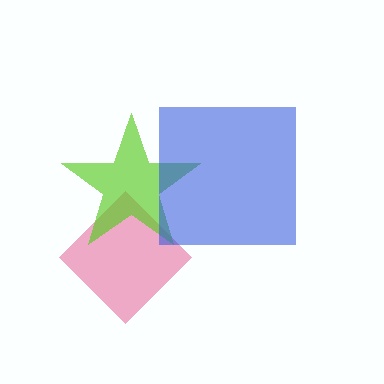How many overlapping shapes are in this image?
There are 3 overlapping shapes in the image.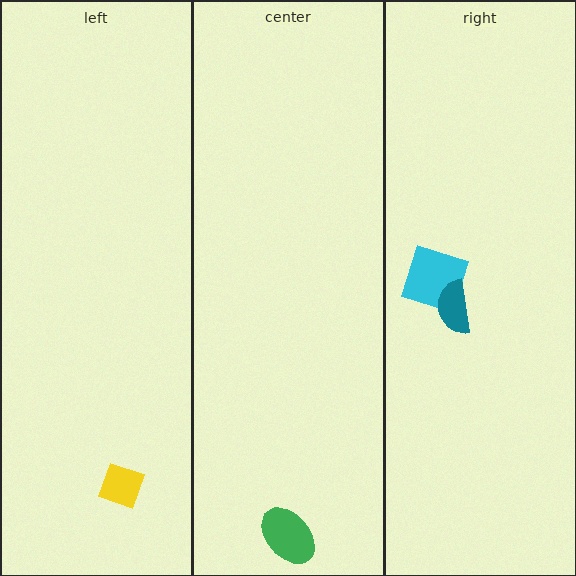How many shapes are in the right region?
2.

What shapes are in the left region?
The yellow diamond.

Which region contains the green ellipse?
The center region.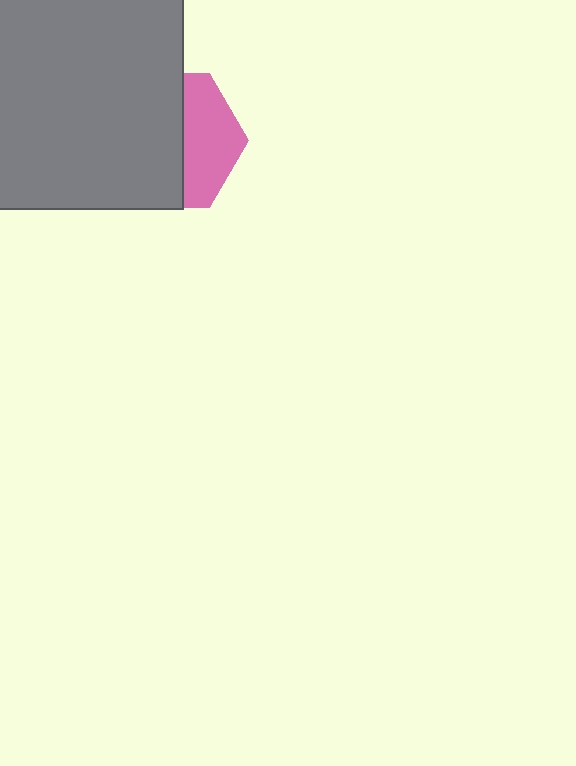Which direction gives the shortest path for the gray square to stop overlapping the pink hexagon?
Moving left gives the shortest separation.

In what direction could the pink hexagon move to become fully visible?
The pink hexagon could move right. That would shift it out from behind the gray square entirely.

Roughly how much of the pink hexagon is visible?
A small part of it is visible (roughly 39%).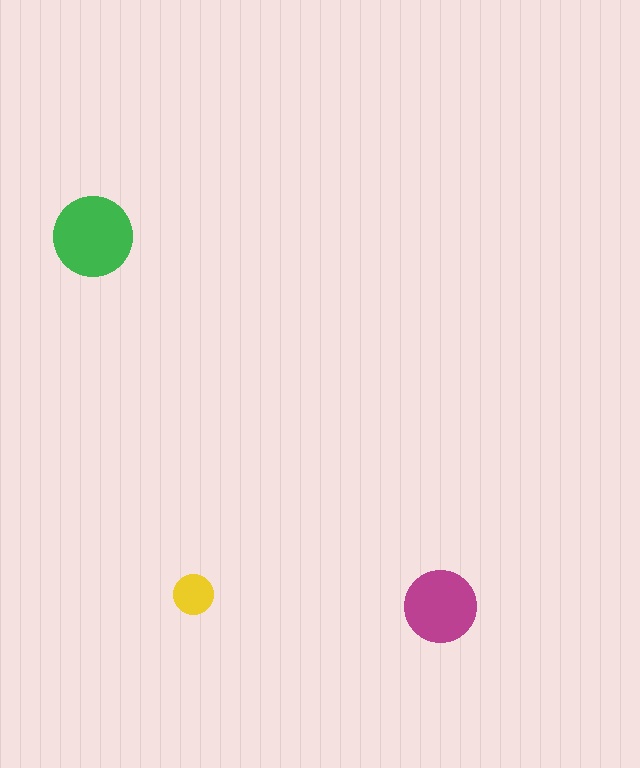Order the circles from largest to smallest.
the green one, the magenta one, the yellow one.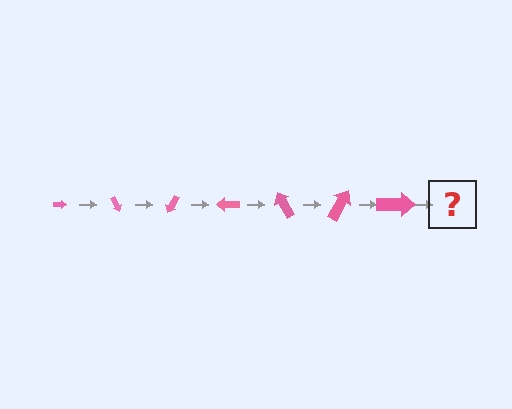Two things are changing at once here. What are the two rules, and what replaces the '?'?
The two rules are that the arrow grows larger each step and it rotates 60 degrees each step. The '?' should be an arrow, larger than the previous one and rotated 420 degrees from the start.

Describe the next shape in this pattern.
It should be an arrow, larger than the previous one and rotated 420 degrees from the start.